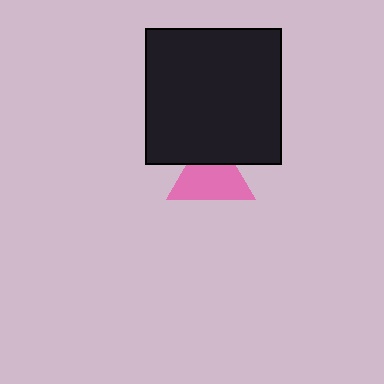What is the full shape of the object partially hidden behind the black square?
The partially hidden object is a pink triangle.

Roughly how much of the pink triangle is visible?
Most of it is visible (roughly 69%).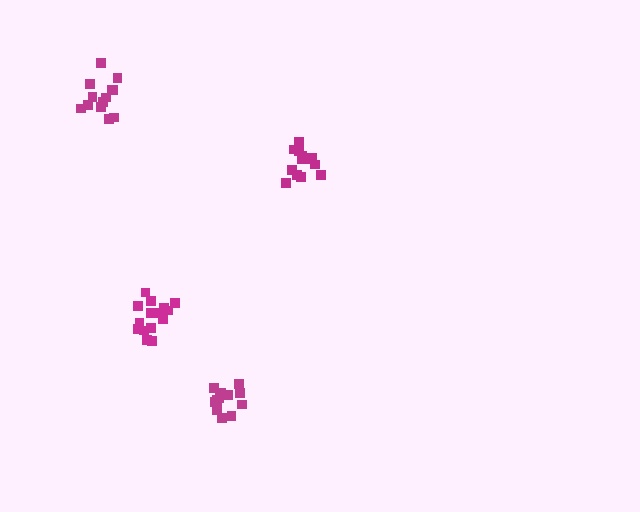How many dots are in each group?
Group 1: 15 dots, Group 2: 12 dots, Group 3: 13 dots, Group 4: 13 dots (53 total).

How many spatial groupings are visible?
There are 4 spatial groupings.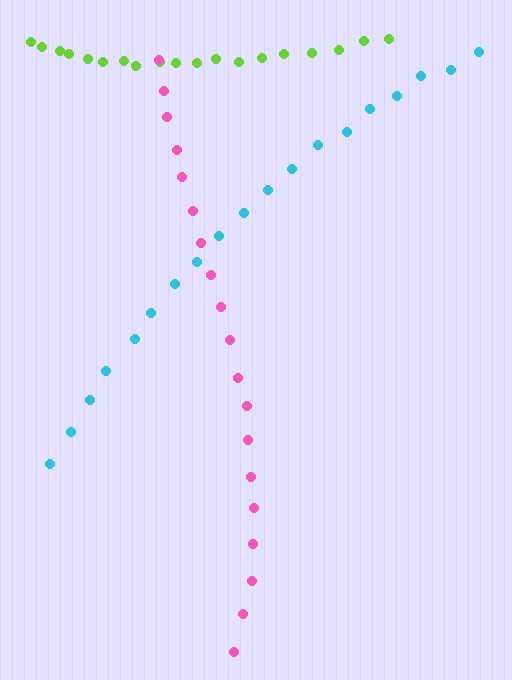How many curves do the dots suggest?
There are 3 distinct paths.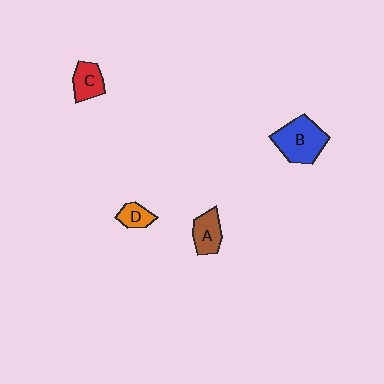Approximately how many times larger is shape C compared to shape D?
Approximately 1.4 times.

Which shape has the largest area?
Shape B (blue).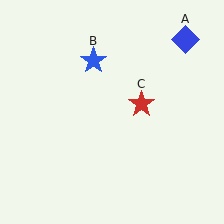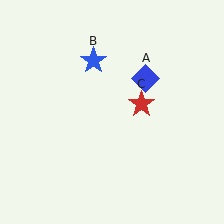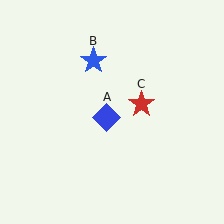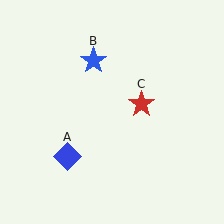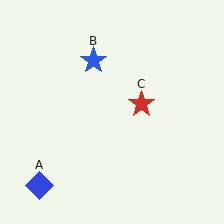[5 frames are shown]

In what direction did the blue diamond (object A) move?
The blue diamond (object A) moved down and to the left.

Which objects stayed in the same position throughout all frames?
Blue star (object B) and red star (object C) remained stationary.